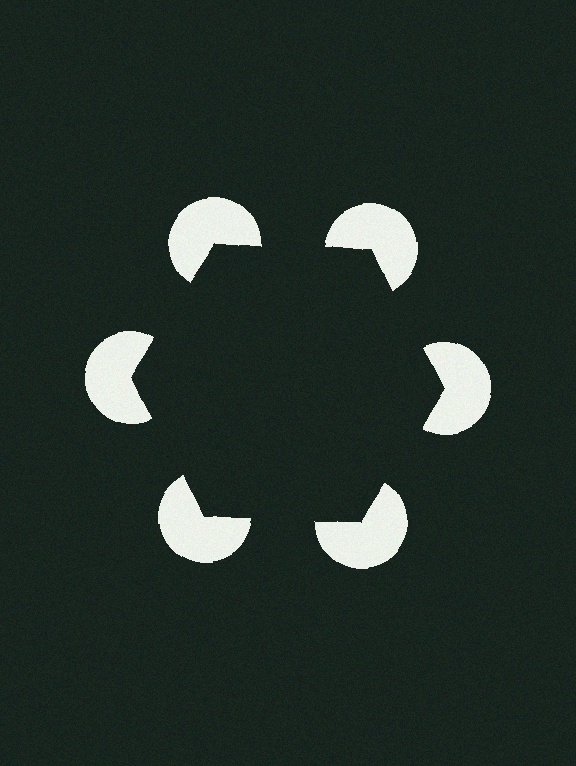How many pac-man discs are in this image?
There are 6 — one at each vertex of the illusory hexagon.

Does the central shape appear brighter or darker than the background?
It typically appears slightly darker than the background, even though no actual brightness change is drawn.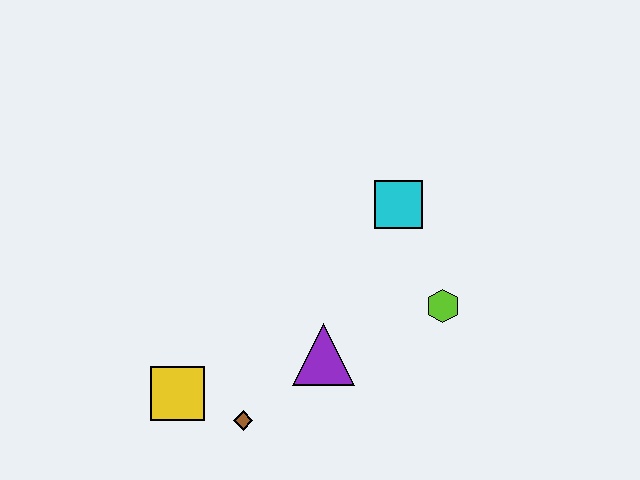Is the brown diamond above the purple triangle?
No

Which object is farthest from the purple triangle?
The cyan square is farthest from the purple triangle.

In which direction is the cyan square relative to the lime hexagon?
The cyan square is above the lime hexagon.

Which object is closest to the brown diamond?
The yellow square is closest to the brown diamond.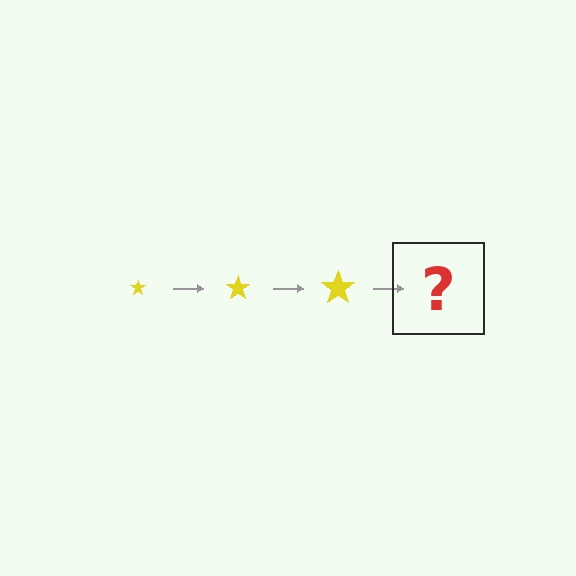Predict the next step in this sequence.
The next step is a yellow star, larger than the previous one.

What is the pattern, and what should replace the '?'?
The pattern is that the star gets progressively larger each step. The '?' should be a yellow star, larger than the previous one.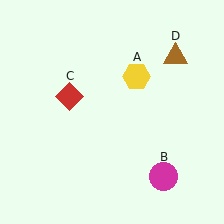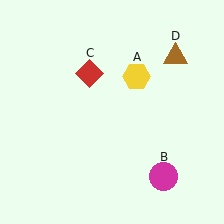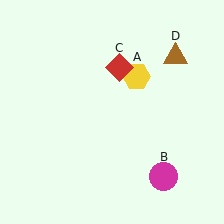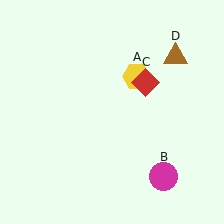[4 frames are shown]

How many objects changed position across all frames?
1 object changed position: red diamond (object C).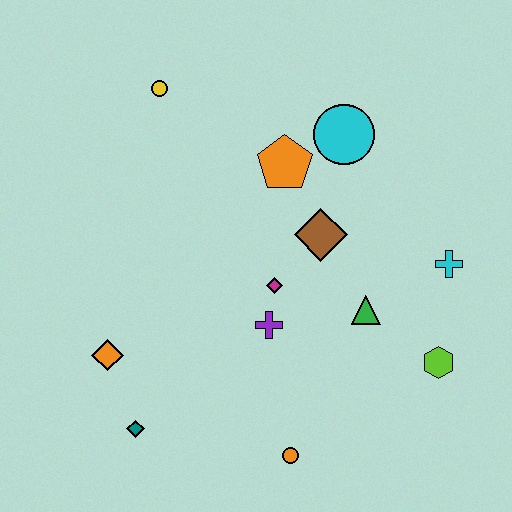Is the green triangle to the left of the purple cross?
No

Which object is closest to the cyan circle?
The orange pentagon is closest to the cyan circle.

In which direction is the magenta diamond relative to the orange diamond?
The magenta diamond is to the right of the orange diamond.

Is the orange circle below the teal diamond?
Yes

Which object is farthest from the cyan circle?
The teal diamond is farthest from the cyan circle.